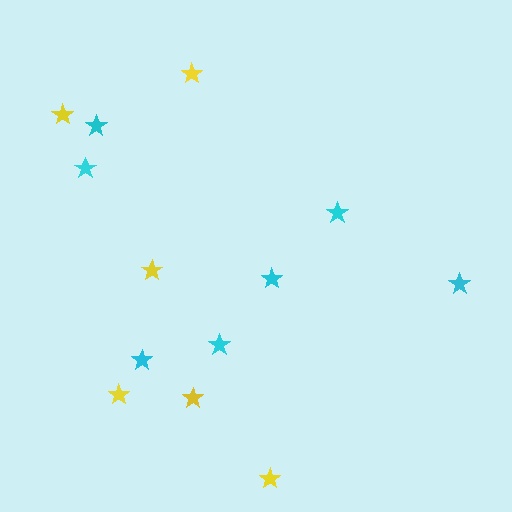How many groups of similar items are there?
There are 2 groups: one group of yellow stars (6) and one group of cyan stars (7).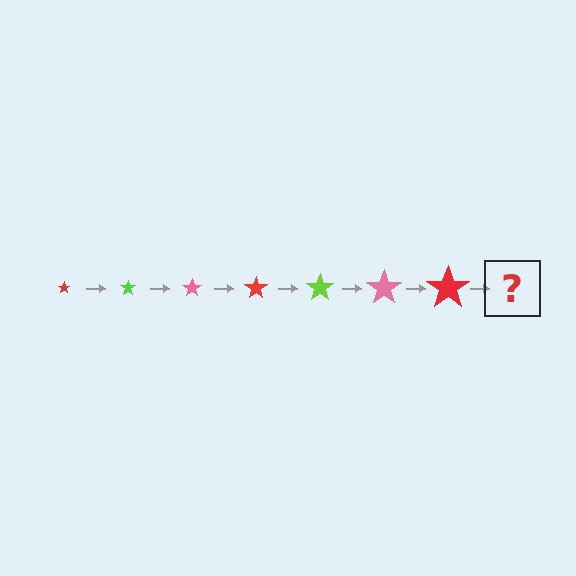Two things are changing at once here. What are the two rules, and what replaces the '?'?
The two rules are that the star grows larger each step and the color cycles through red, lime, and pink. The '?' should be a lime star, larger than the previous one.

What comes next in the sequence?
The next element should be a lime star, larger than the previous one.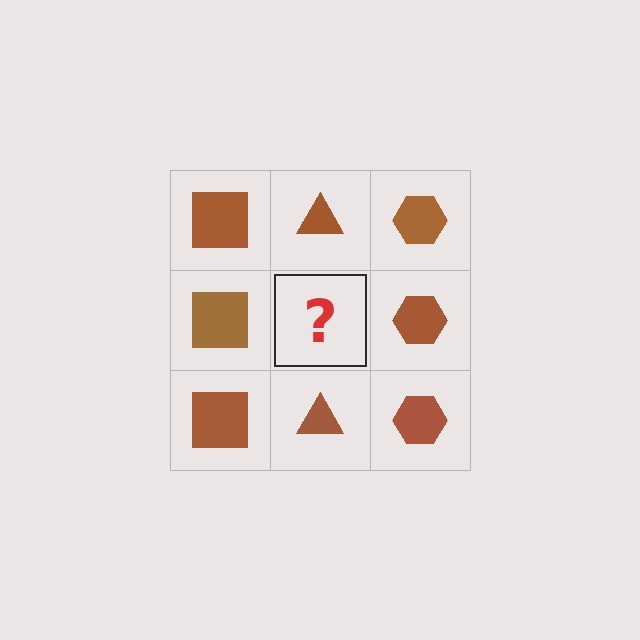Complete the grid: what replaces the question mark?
The question mark should be replaced with a brown triangle.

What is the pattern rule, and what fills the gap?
The rule is that each column has a consistent shape. The gap should be filled with a brown triangle.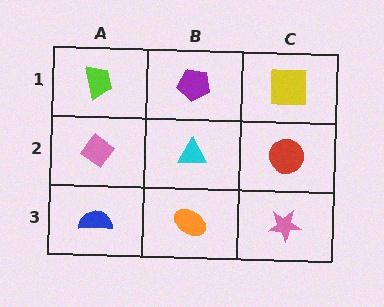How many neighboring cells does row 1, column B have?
3.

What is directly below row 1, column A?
A pink diamond.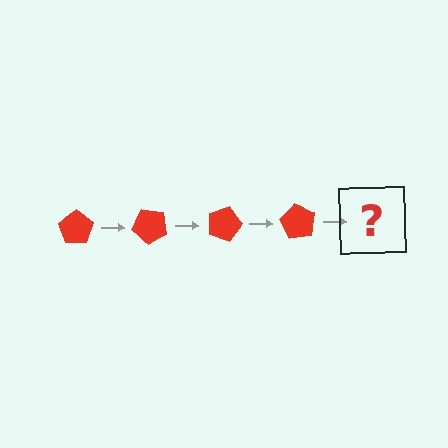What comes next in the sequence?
The next element should be a red pentagon rotated 180 degrees.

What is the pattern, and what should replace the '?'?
The pattern is that the pentagon rotates 45 degrees each step. The '?' should be a red pentagon rotated 180 degrees.